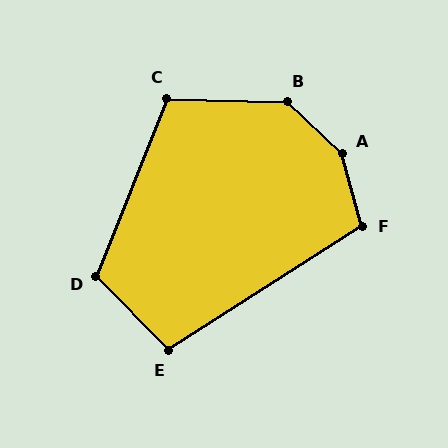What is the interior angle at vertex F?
Approximately 108 degrees (obtuse).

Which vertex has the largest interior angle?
A, at approximately 148 degrees.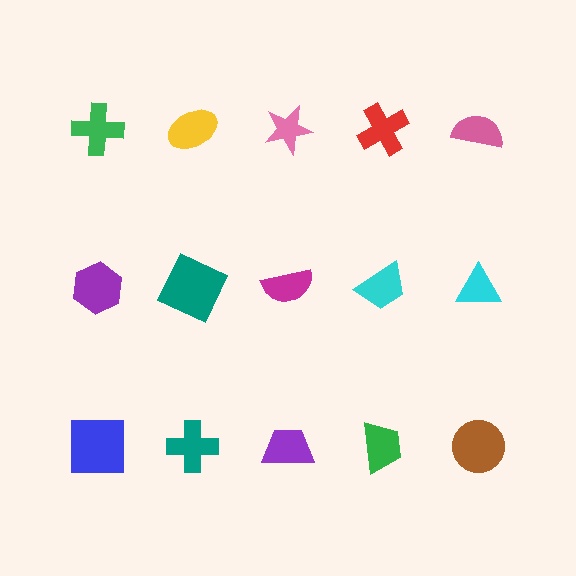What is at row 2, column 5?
A cyan triangle.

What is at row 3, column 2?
A teal cross.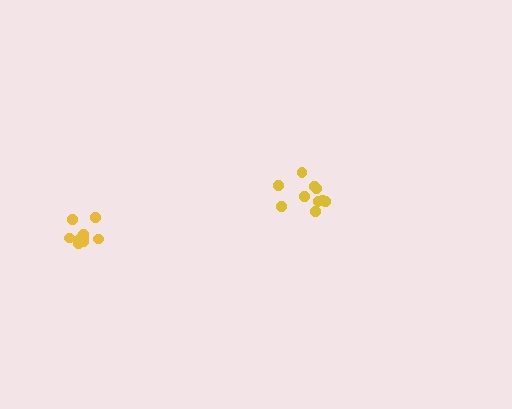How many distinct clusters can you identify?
There are 2 distinct clusters.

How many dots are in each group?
Group 1: 10 dots, Group 2: 9 dots (19 total).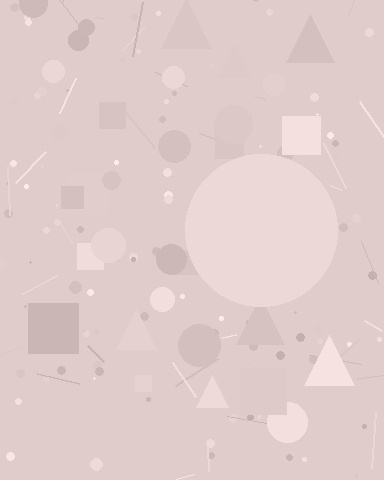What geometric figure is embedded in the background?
A circle is embedded in the background.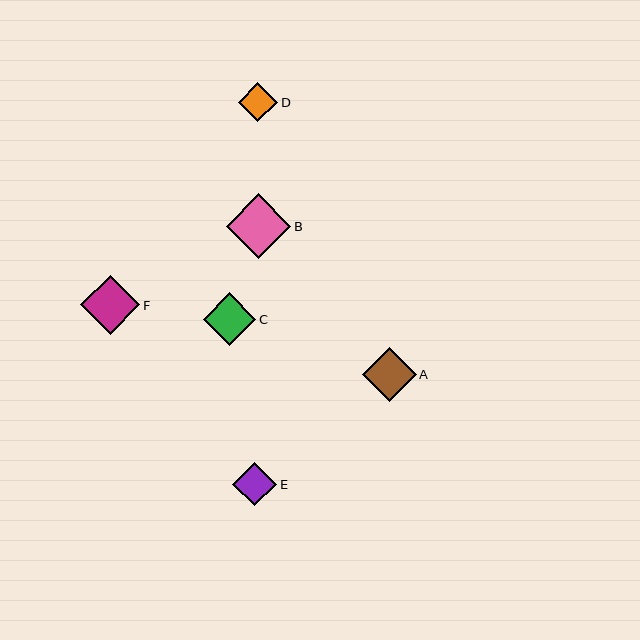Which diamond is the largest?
Diamond B is the largest with a size of approximately 64 pixels.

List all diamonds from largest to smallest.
From largest to smallest: B, F, A, C, E, D.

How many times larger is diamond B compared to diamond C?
Diamond B is approximately 1.2 times the size of diamond C.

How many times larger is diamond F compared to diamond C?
Diamond F is approximately 1.1 times the size of diamond C.